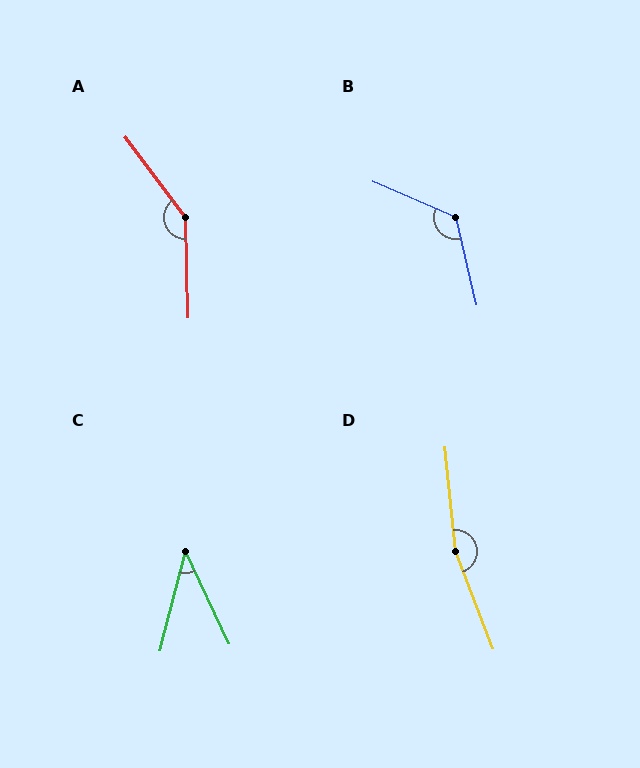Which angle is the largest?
D, at approximately 165 degrees.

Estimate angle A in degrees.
Approximately 145 degrees.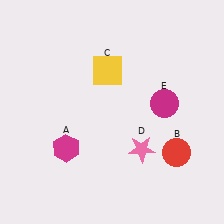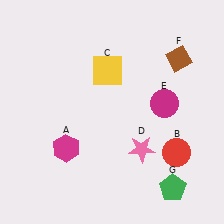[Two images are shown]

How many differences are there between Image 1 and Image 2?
There are 2 differences between the two images.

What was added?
A brown diamond (F), a green pentagon (G) were added in Image 2.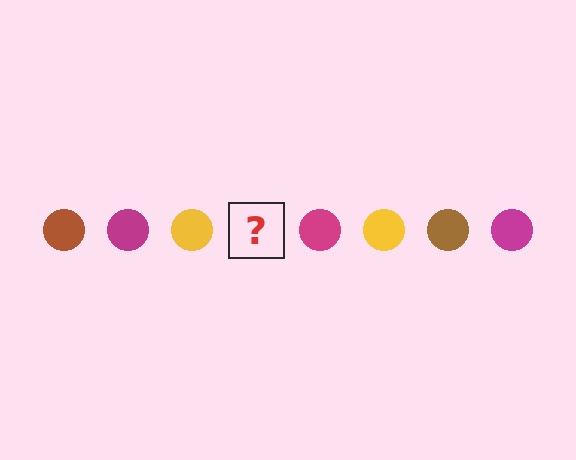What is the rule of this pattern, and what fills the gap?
The rule is that the pattern cycles through brown, magenta, yellow circles. The gap should be filled with a brown circle.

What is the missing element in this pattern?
The missing element is a brown circle.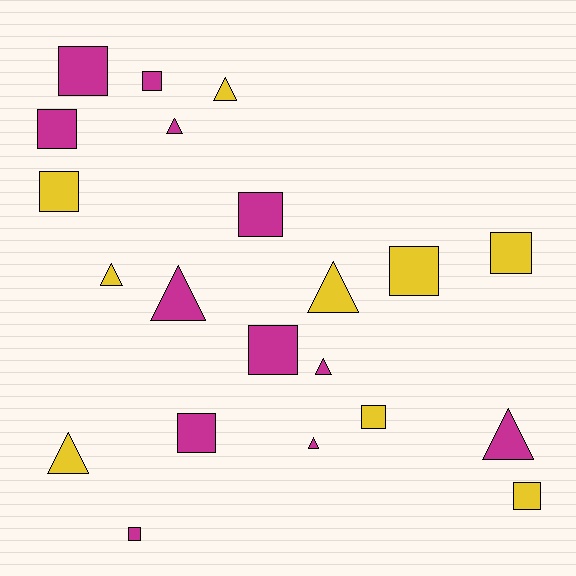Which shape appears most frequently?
Square, with 12 objects.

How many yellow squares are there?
There are 5 yellow squares.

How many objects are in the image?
There are 21 objects.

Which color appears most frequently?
Magenta, with 12 objects.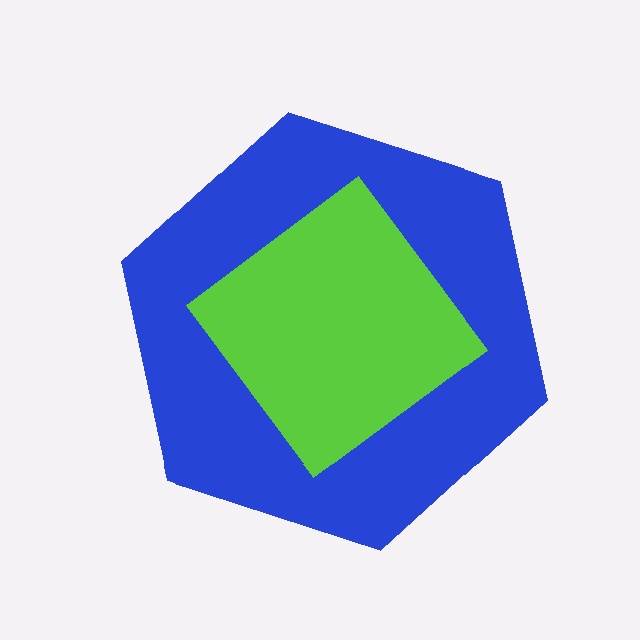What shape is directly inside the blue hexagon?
The lime diamond.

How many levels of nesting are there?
2.